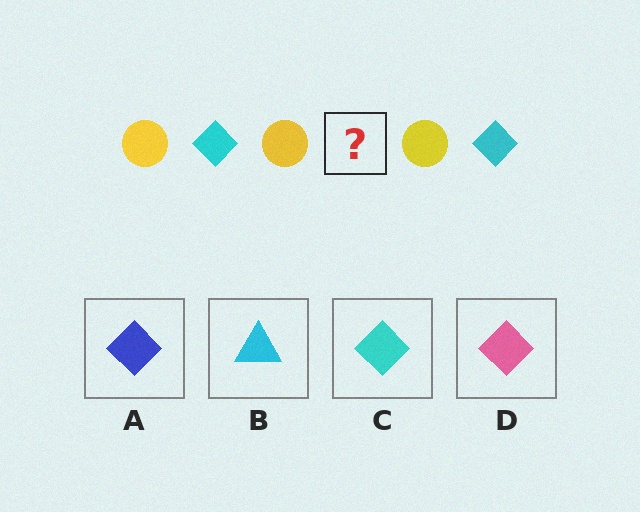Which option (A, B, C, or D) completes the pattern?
C.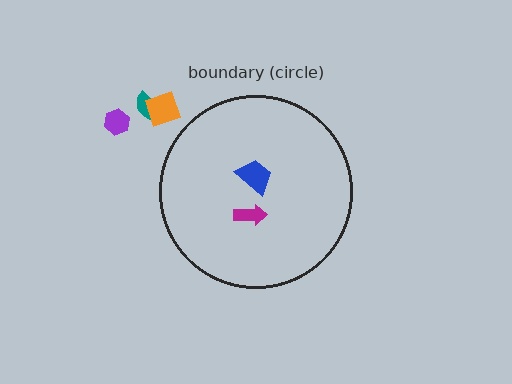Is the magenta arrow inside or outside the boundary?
Inside.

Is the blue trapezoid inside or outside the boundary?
Inside.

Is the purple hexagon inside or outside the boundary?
Outside.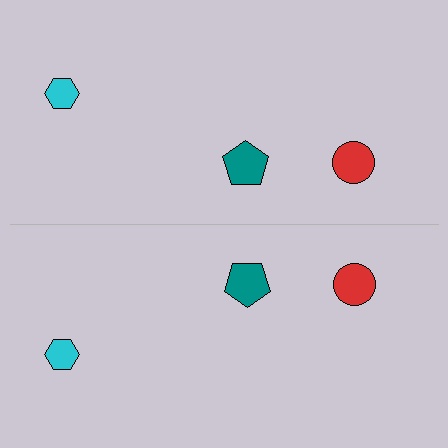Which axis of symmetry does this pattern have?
The pattern has a horizontal axis of symmetry running through the center of the image.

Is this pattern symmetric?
Yes, this pattern has bilateral (reflection) symmetry.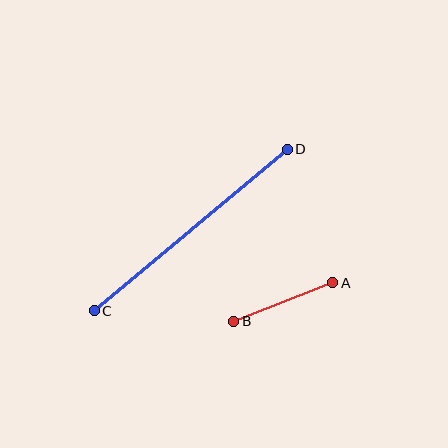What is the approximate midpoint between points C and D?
The midpoint is at approximately (191, 230) pixels.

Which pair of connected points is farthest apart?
Points C and D are farthest apart.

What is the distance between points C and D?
The distance is approximately 252 pixels.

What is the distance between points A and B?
The distance is approximately 106 pixels.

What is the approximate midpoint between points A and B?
The midpoint is at approximately (283, 302) pixels.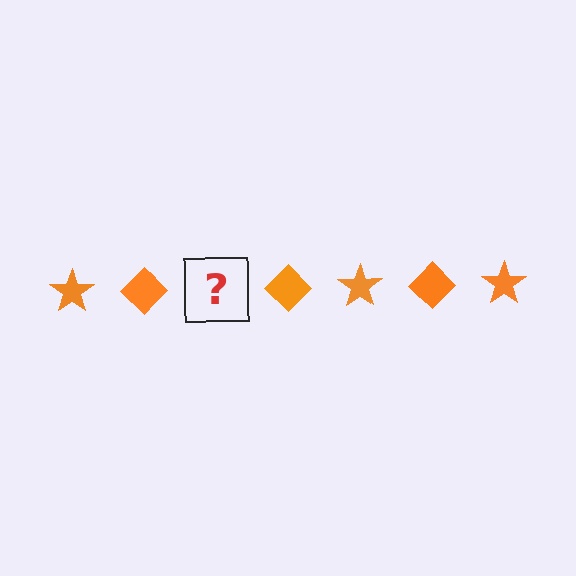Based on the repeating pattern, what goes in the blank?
The blank should be an orange star.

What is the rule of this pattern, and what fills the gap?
The rule is that the pattern cycles through star, diamond shapes in orange. The gap should be filled with an orange star.